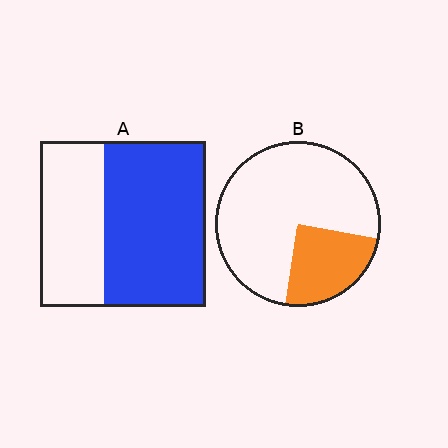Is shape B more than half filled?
No.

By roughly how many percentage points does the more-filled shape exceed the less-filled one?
By roughly 35 percentage points (A over B).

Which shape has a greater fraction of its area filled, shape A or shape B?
Shape A.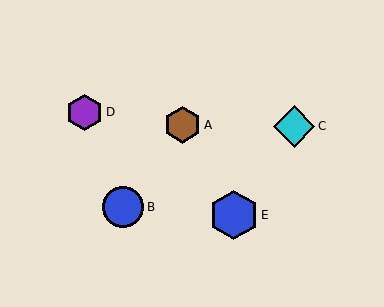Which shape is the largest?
The blue hexagon (labeled E) is the largest.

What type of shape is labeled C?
Shape C is a cyan diamond.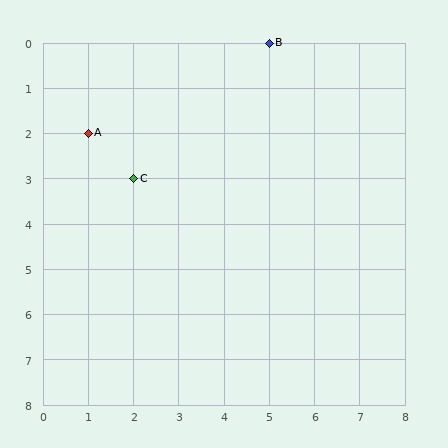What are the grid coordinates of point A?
Point A is at grid coordinates (1, 2).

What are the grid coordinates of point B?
Point B is at grid coordinates (5, 0).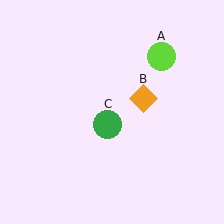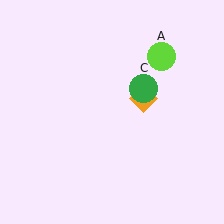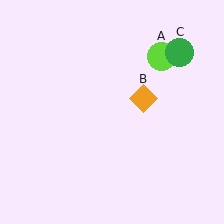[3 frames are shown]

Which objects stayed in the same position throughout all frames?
Lime circle (object A) and orange diamond (object B) remained stationary.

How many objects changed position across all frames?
1 object changed position: green circle (object C).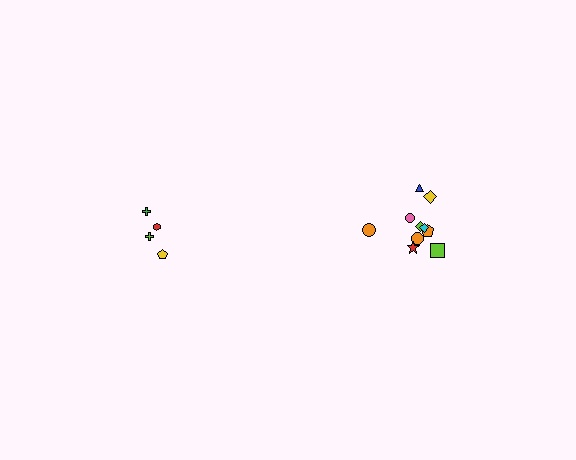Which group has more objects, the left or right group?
The right group.